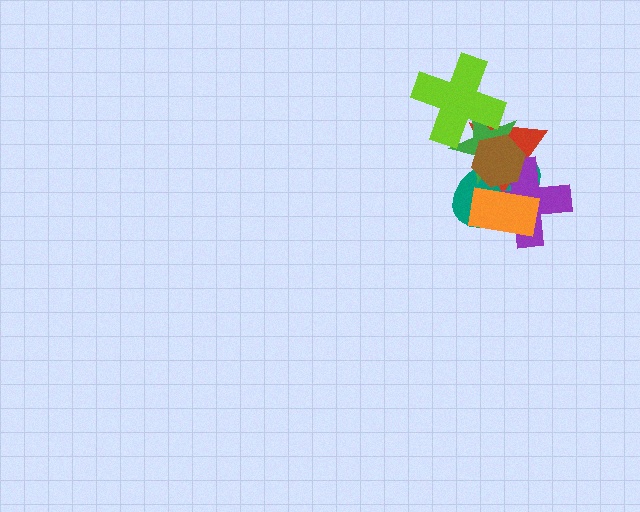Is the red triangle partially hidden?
Yes, it is partially covered by another shape.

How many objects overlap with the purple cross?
5 objects overlap with the purple cross.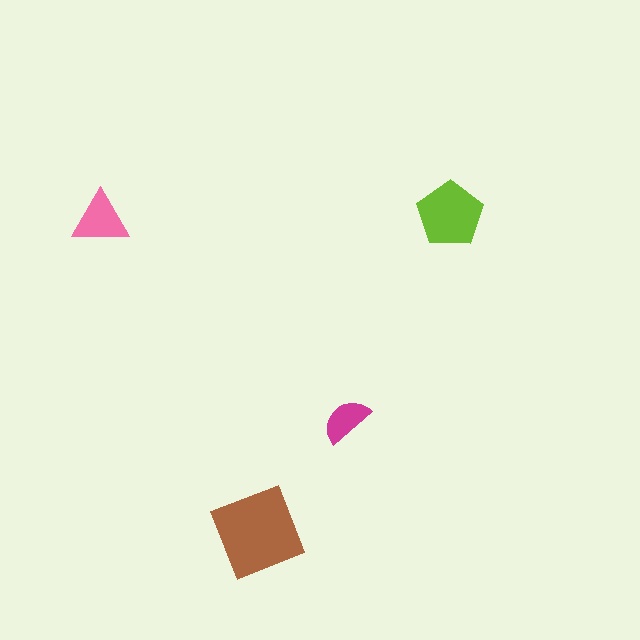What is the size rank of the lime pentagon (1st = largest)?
2nd.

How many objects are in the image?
There are 4 objects in the image.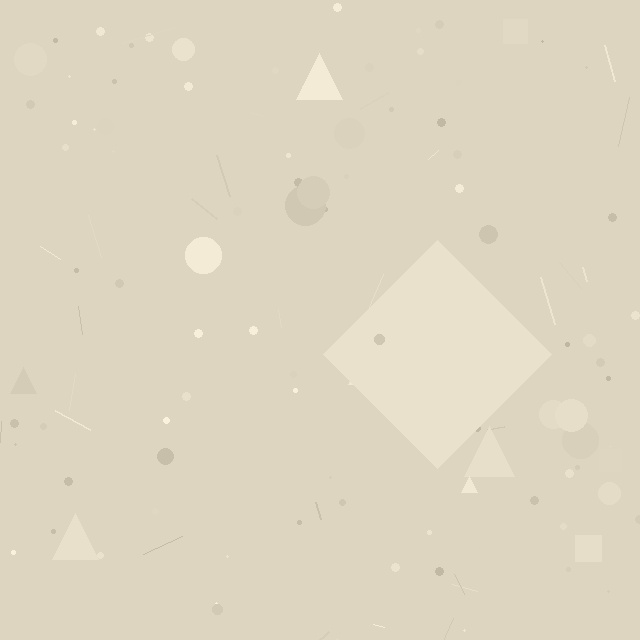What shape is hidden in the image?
A diamond is hidden in the image.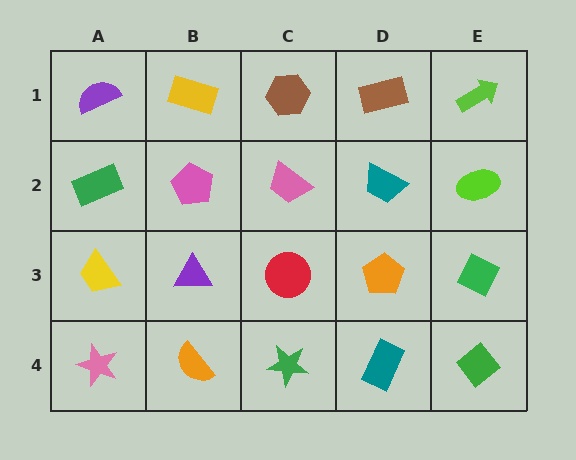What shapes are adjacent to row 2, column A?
A purple semicircle (row 1, column A), a yellow trapezoid (row 3, column A), a pink pentagon (row 2, column B).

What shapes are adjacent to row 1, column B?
A pink pentagon (row 2, column B), a purple semicircle (row 1, column A), a brown hexagon (row 1, column C).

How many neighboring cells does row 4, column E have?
2.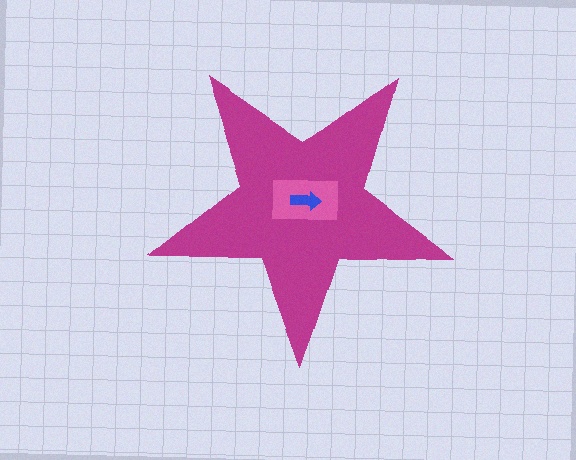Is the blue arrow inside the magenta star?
Yes.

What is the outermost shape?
The magenta star.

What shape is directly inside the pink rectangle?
The blue arrow.